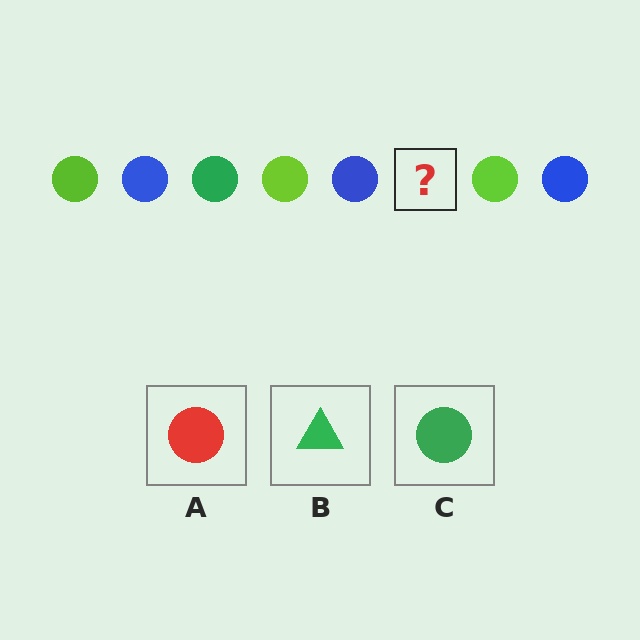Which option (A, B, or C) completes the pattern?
C.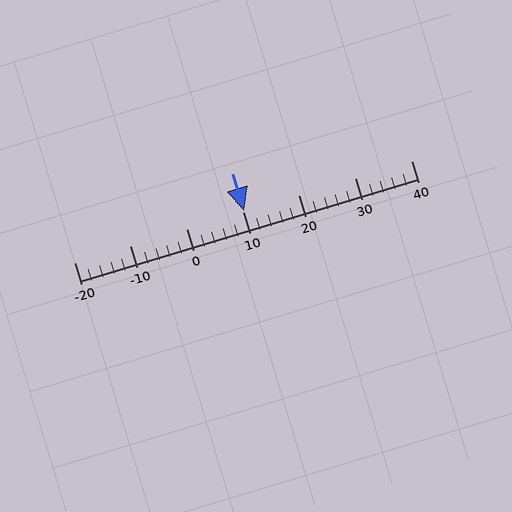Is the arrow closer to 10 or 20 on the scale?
The arrow is closer to 10.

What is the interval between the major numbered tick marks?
The major tick marks are spaced 10 units apart.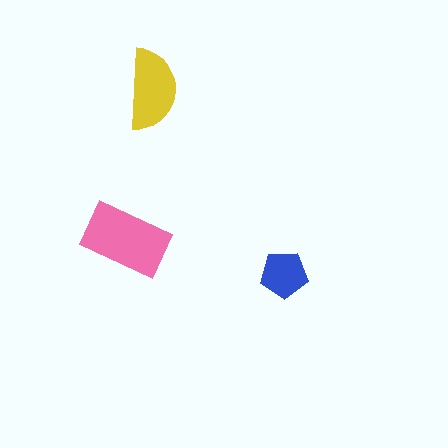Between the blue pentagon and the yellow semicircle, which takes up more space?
The yellow semicircle.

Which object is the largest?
The pink rectangle.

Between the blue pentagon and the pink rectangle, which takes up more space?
The pink rectangle.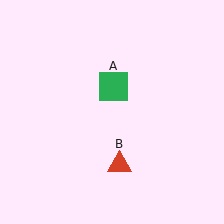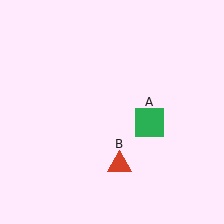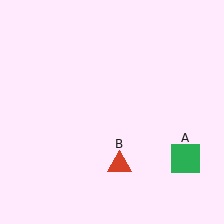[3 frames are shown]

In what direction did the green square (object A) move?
The green square (object A) moved down and to the right.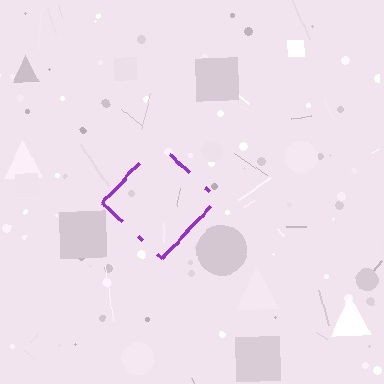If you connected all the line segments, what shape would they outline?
They would outline a diamond.